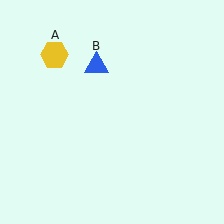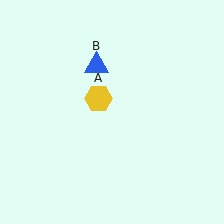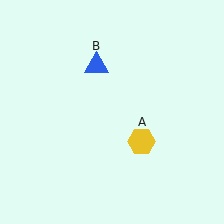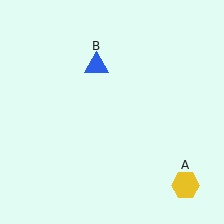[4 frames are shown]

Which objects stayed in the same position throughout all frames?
Blue triangle (object B) remained stationary.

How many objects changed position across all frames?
1 object changed position: yellow hexagon (object A).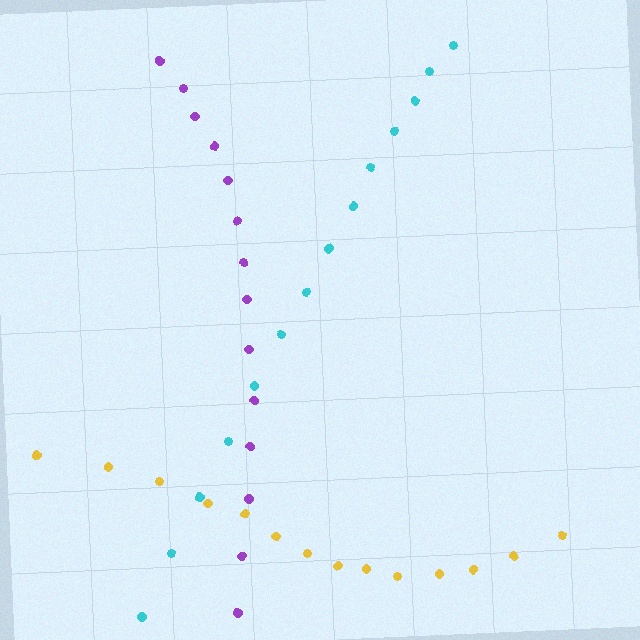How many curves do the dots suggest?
There are 3 distinct paths.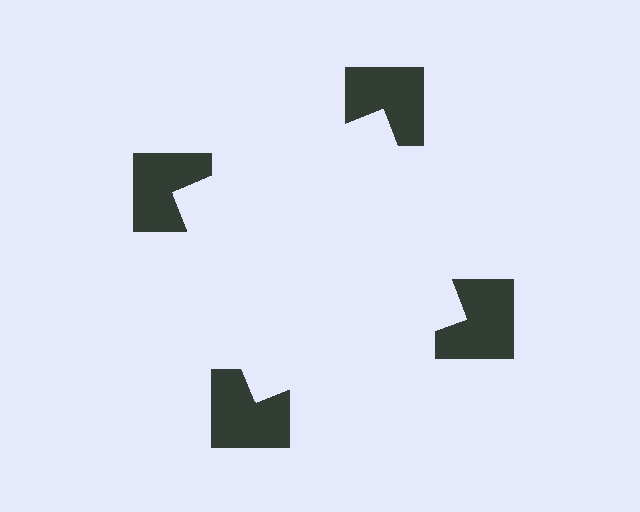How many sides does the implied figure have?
4 sides.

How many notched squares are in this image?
There are 4 — one at each vertex of the illusory square.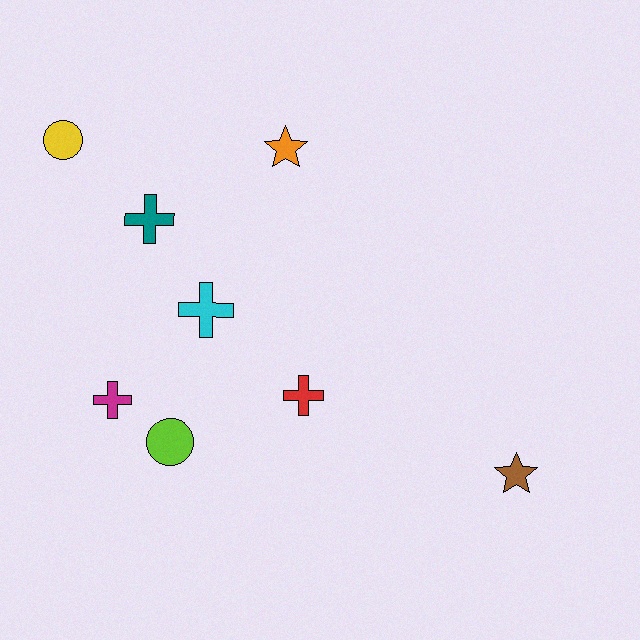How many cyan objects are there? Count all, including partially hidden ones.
There is 1 cyan object.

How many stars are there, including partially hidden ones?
There are 2 stars.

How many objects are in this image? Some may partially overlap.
There are 8 objects.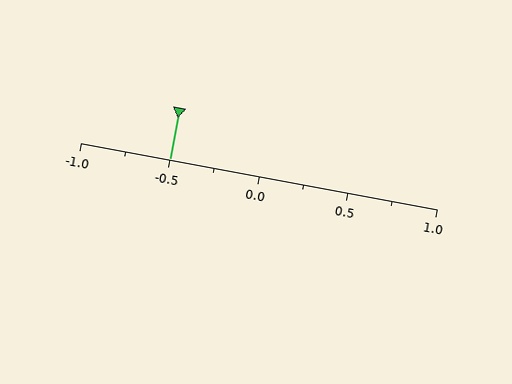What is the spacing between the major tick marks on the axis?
The major ticks are spaced 0.5 apart.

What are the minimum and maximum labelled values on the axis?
The axis runs from -1.0 to 1.0.